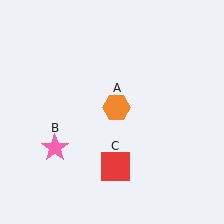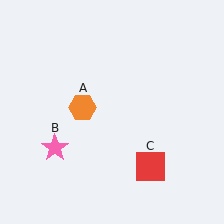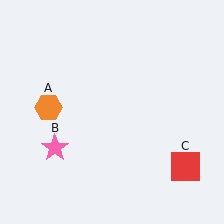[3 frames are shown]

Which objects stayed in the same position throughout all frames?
Pink star (object B) remained stationary.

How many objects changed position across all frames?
2 objects changed position: orange hexagon (object A), red square (object C).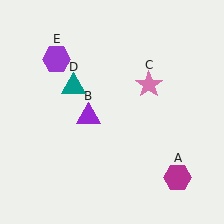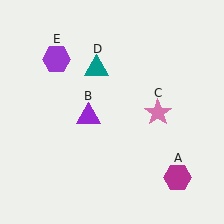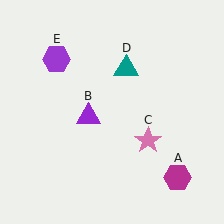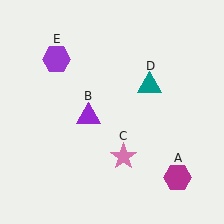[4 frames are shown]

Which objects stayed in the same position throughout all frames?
Magenta hexagon (object A) and purple triangle (object B) and purple hexagon (object E) remained stationary.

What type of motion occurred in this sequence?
The pink star (object C), teal triangle (object D) rotated clockwise around the center of the scene.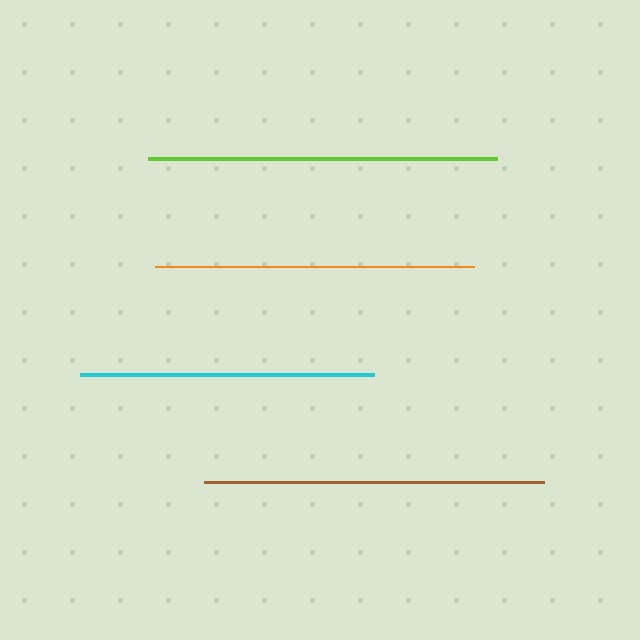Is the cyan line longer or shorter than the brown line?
The brown line is longer than the cyan line.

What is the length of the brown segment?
The brown segment is approximately 340 pixels long.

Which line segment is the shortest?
The cyan line is the shortest at approximately 294 pixels.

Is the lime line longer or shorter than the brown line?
The lime line is longer than the brown line.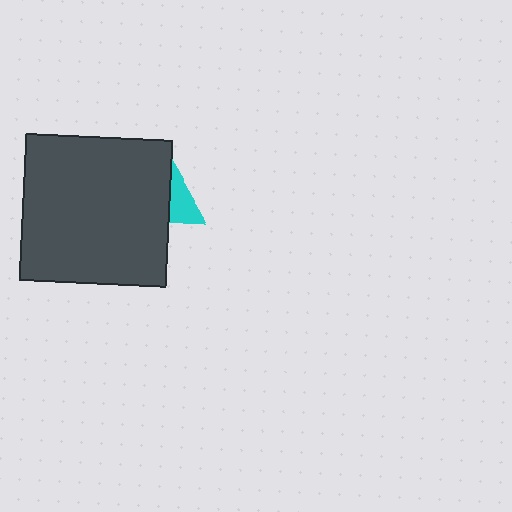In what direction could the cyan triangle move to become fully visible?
The cyan triangle could move right. That would shift it out from behind the dark gray square entirely.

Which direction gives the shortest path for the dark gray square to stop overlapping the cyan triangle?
Moving left gives the shortest separation.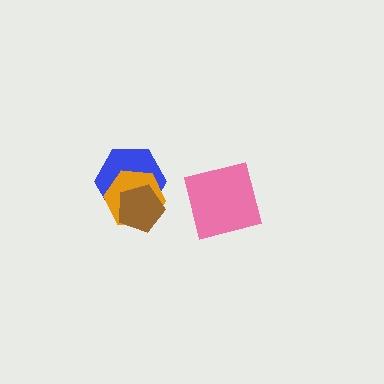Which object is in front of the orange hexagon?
The brown pentagon is in front of the orange hexagon.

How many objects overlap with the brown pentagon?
2 objects overlap with the brown pentagon.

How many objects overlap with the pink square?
0 objects overlap with the pink square.